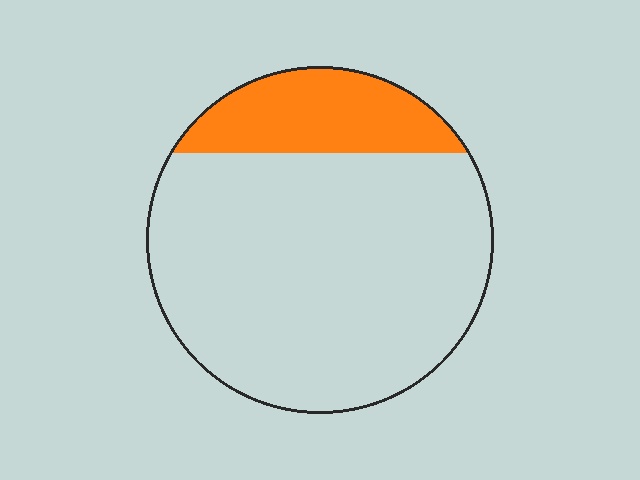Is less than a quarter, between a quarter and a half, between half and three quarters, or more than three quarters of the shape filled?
Less than a quarter.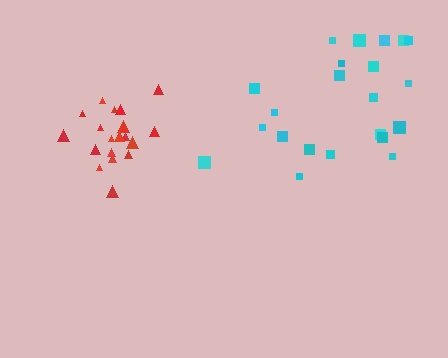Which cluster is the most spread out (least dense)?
Cyan.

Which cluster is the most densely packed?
Red.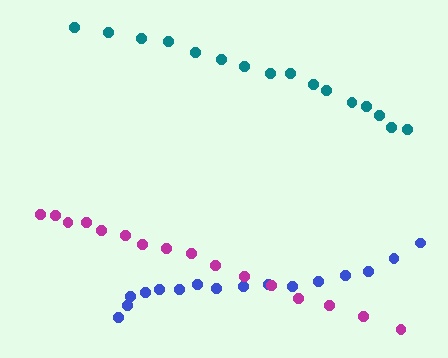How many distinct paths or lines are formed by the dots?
There are 3 distinct paths.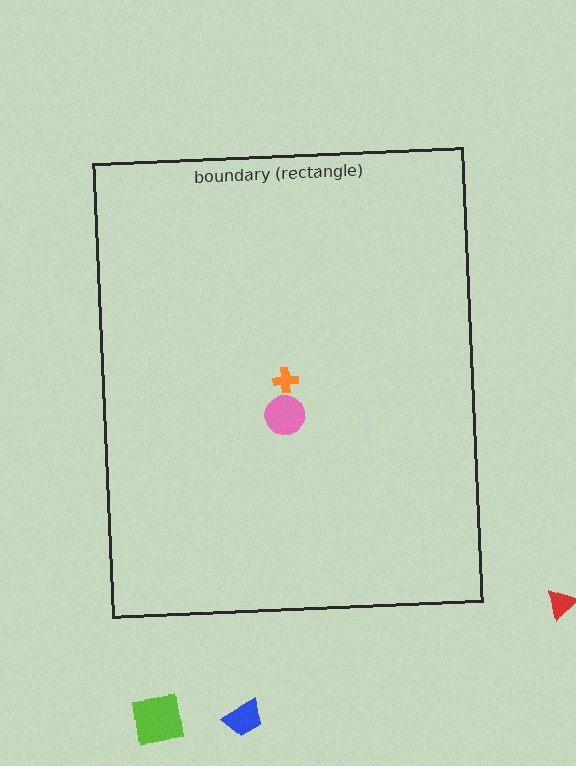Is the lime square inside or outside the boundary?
Outside.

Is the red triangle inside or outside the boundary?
Outside.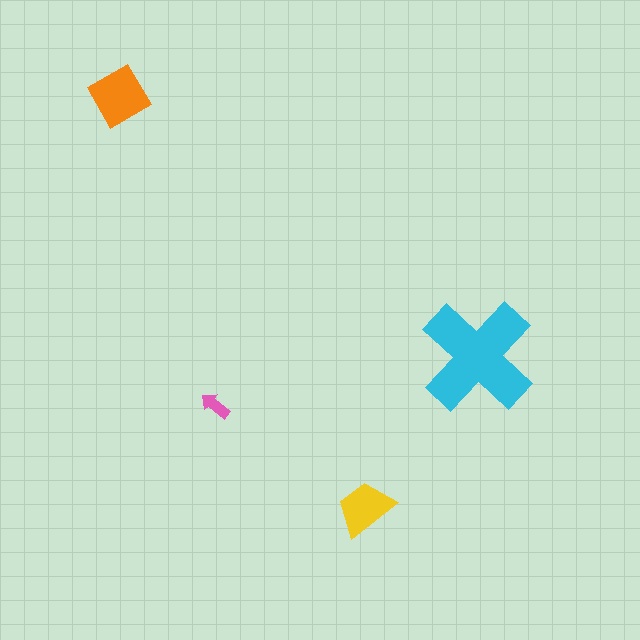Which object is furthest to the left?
The orange square is leftmost.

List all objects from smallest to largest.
The pink arrow, the yellow trapezoid, the orange square, the cyan cross.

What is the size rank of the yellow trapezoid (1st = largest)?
3rd.